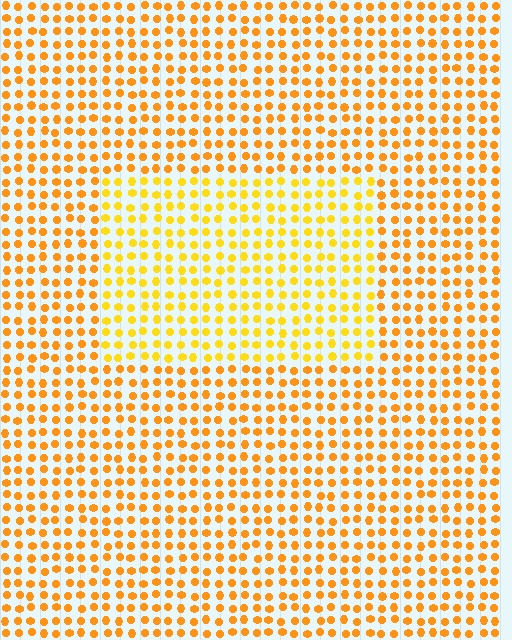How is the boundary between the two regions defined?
The boundary is defined purely by a slight shift in hue (about 19 degrees). Spacing, size, and orientation are identical on both sides.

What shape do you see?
I see a rectangle.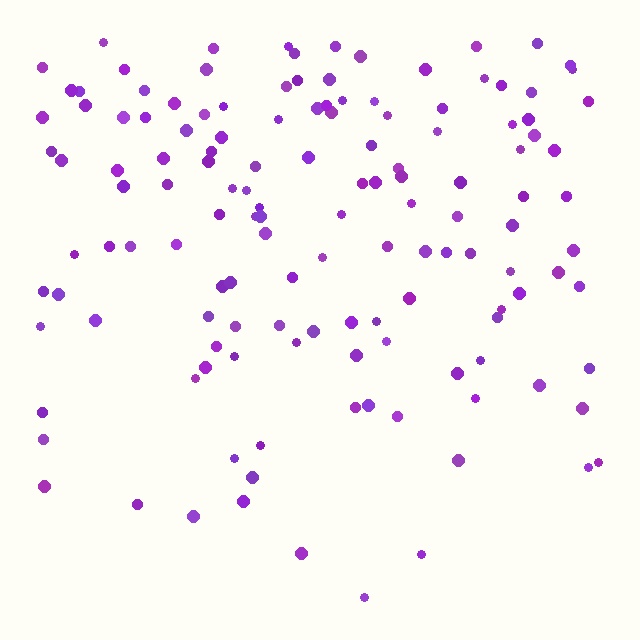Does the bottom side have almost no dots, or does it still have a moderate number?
Still a moderate number, just noticeably fewer than the top.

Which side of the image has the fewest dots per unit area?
The bottom.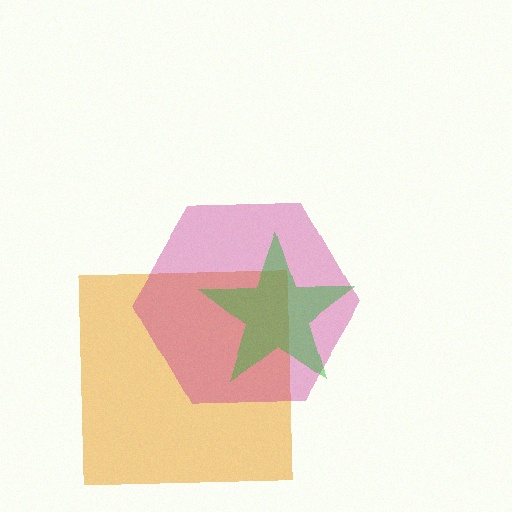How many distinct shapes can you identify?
There are 3 distinct shapes: an orange square, a magenta hexagon, a green star.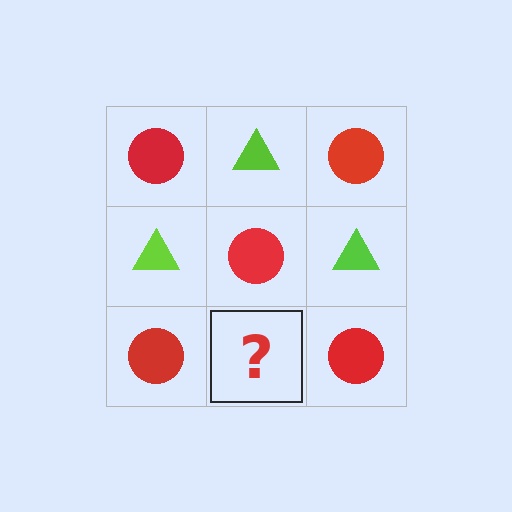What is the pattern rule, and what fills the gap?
The rule is that it alternates red circle and lime triangle in a checkerboard pattern. The gap should be filled with a lime triangle.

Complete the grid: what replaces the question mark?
The question mark should be replaced with a lime triangle.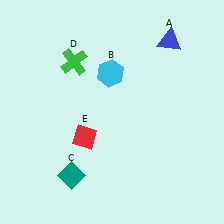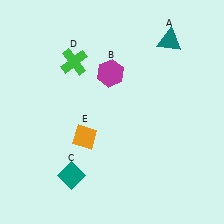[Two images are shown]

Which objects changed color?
A changed from blue to teal. B changed from cyan to magenta. E changed from red to orange.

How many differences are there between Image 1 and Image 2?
There are 3 differences between the two images.